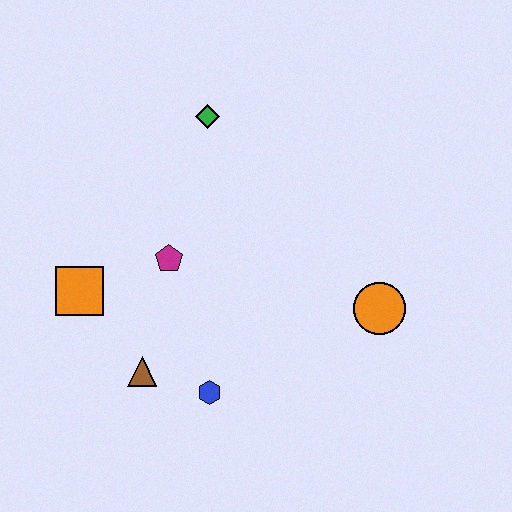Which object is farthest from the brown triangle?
The green diamond is farthest from the brown triangle.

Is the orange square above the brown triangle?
Yes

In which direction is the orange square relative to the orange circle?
The orange square is to the left of the orange circle.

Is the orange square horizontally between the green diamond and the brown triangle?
No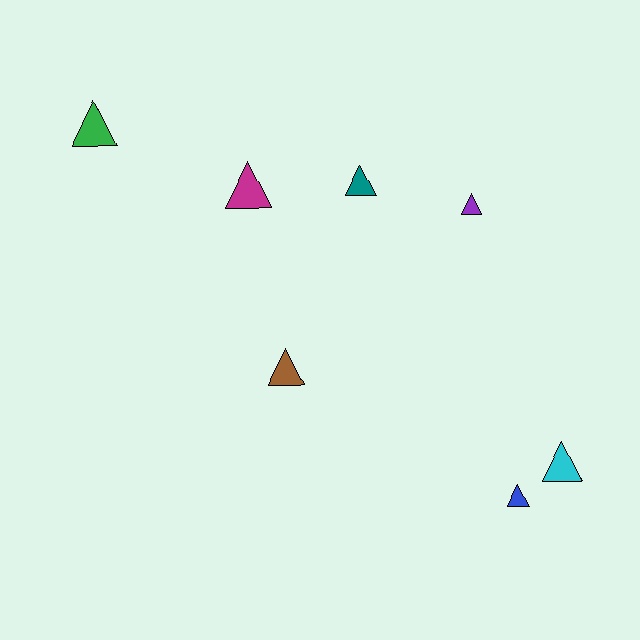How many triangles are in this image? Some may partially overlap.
There are 7 triangles.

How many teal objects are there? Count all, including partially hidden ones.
There is 1 teal object.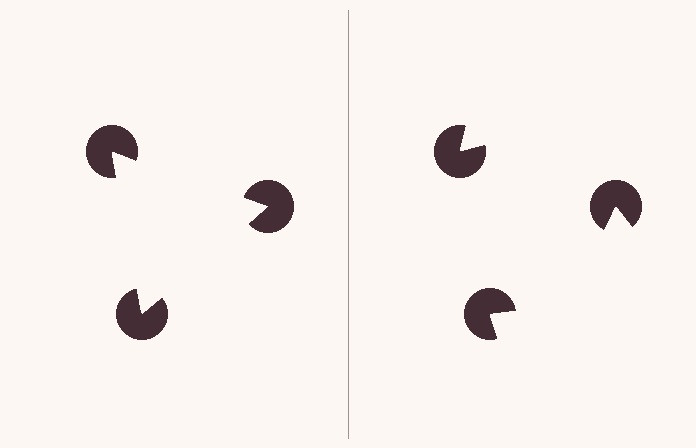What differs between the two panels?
The pac-man discs are positioned identically on both sides; only the wedge orientations differ. On the left they align to a triangle; on the right they are misaligned.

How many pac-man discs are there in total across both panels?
6 — 3 on each side.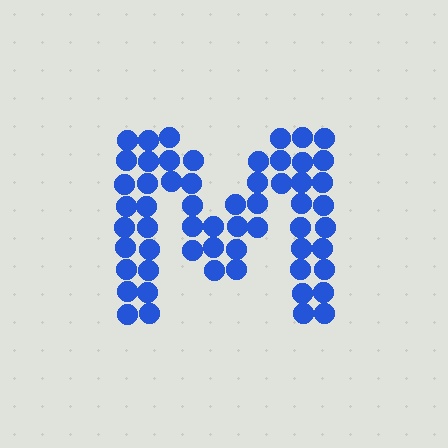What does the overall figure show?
The overall figure shows the letter M.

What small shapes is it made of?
It is made of small circles.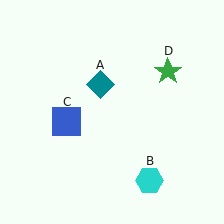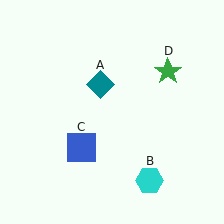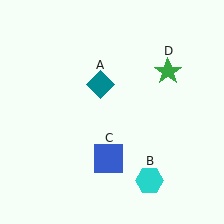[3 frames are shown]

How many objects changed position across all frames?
1 object changed position: blue square (object C).